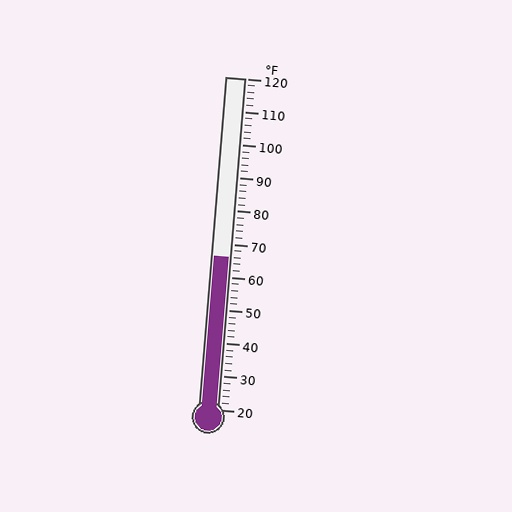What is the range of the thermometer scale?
The thermometer scale ranges from 20°F to 120°F.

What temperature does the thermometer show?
The thermometer shows approximately 66°F.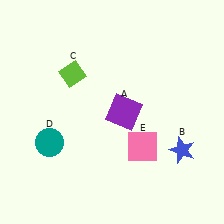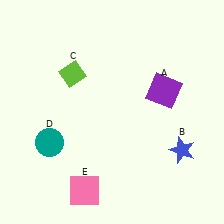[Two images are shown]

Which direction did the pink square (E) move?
The pink square (E) moved left.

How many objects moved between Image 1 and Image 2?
2 objects moved between the two images.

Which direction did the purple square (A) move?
The purple square (A) moved right.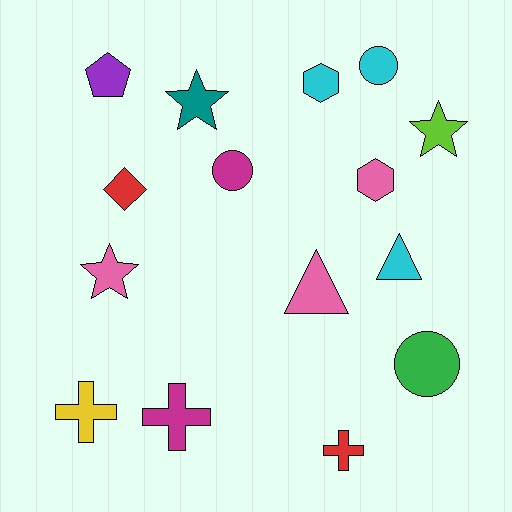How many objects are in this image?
There are 15 objects.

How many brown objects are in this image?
There are no brown objects.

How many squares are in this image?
There are no squares.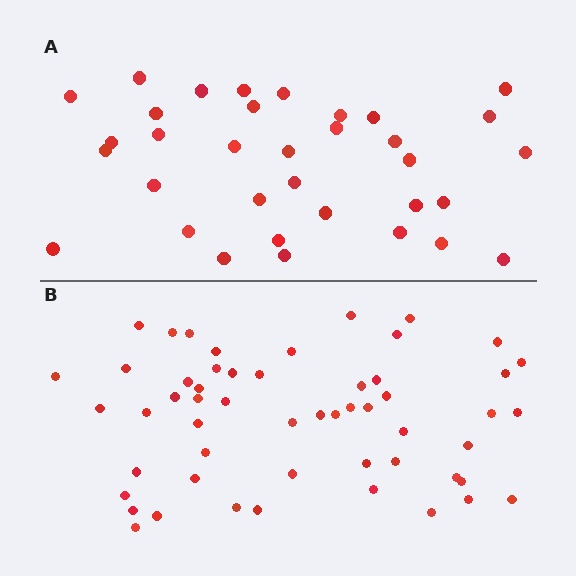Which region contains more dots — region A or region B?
Region B (the bottom region) has more dots.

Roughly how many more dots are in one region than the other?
Region B has approximately 20 more dots than region A.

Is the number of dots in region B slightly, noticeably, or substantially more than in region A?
Region B has substantially more. The ratio is roughly 1.6 to 1.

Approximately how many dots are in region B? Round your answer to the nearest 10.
About 50 dots. (The exact count is 54, which rounds to 50.)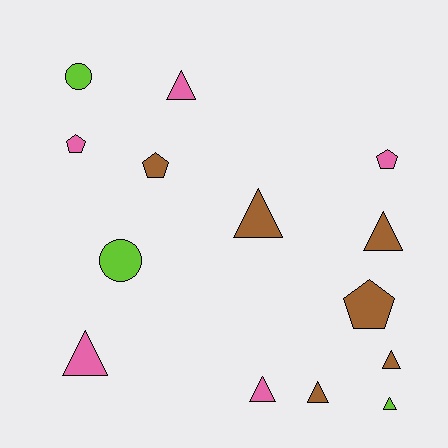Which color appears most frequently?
Brown, with 6 objects.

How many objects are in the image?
There are 14 objects.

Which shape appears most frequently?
Triangle, with 8 objects.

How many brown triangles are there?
There are 4 brown triangles.